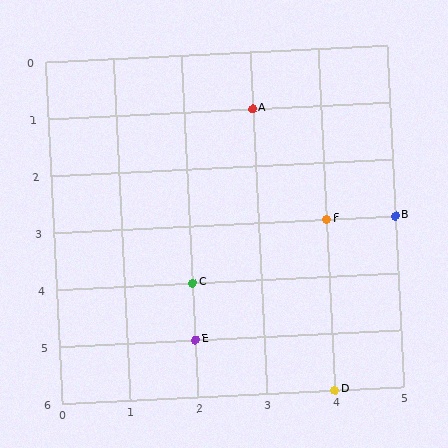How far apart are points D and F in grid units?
Points D and F are 3 rows apart.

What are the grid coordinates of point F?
Point F is at grid coordinates (4, 3).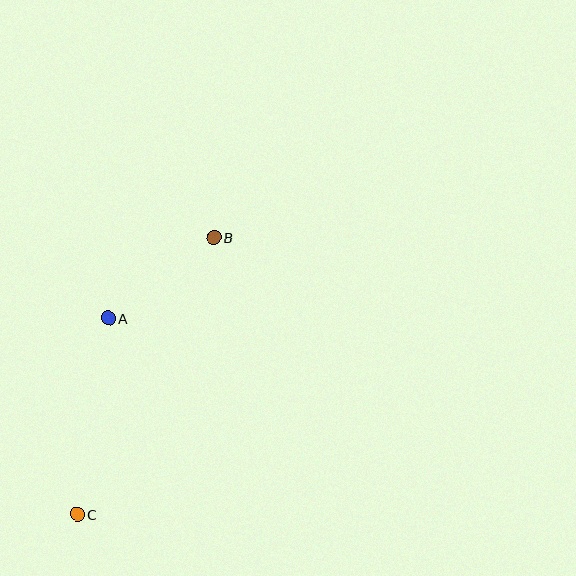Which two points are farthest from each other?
Points B and C are farthest from each other.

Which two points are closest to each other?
Points A and B are closest to each other.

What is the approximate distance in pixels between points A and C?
The distance between A and C is approximately 199 pixels.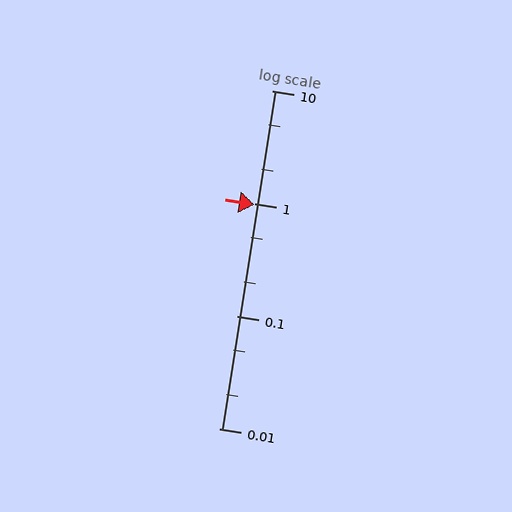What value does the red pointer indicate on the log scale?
The pointer indicates approximately 0.98.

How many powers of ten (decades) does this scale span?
The scale spans 3 decades, from 0.01 to 10.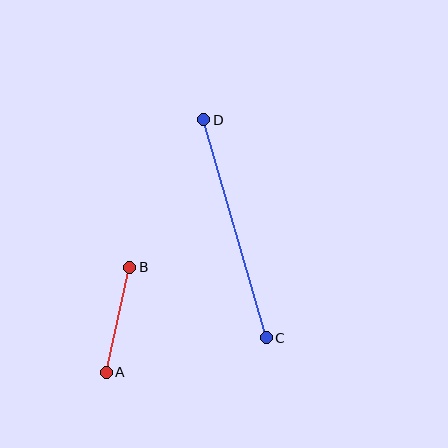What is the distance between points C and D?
The distance is approximately 226 pixels.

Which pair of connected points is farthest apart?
Points C and D are farthest apart.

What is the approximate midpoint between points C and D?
The midpoint is at approximately (235, 229) pixels.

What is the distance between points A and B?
The distance is approximately 108 pixels.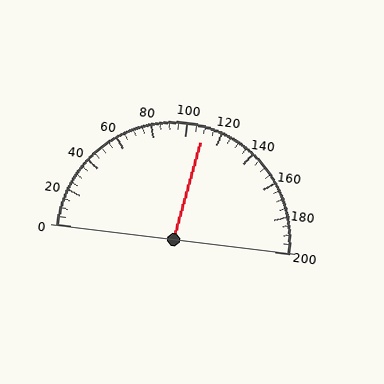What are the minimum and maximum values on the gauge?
The gauge ranges from 0 to 200.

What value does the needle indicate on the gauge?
The needle indicates approximately 110.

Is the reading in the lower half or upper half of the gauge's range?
The reading is in the upper half of the range (0 to 200).